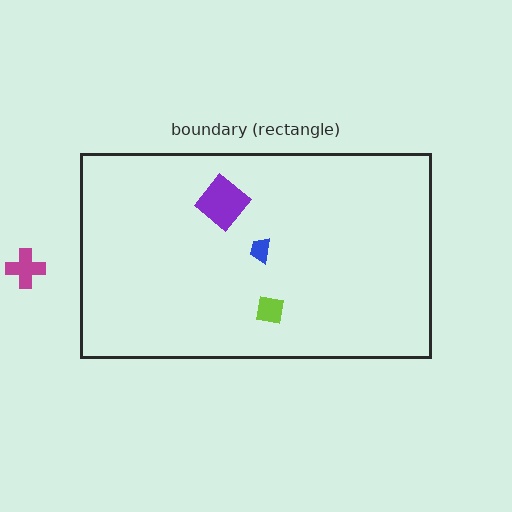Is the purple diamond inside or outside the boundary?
Inside.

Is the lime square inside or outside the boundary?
Inside.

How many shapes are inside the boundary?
3 inside, 1 outside.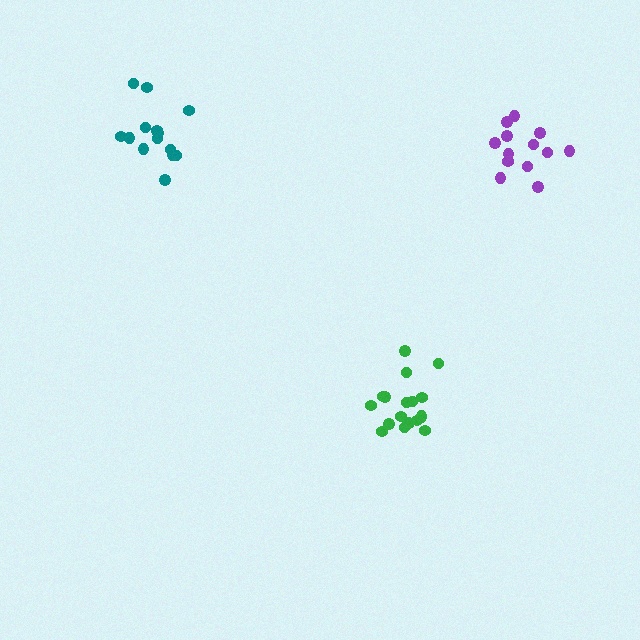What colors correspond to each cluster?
The clusters are colored: teal, green, purple.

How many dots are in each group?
Group 1: 14 dots, Group 2: 18 dots, Group 3: 13 dots (45 total).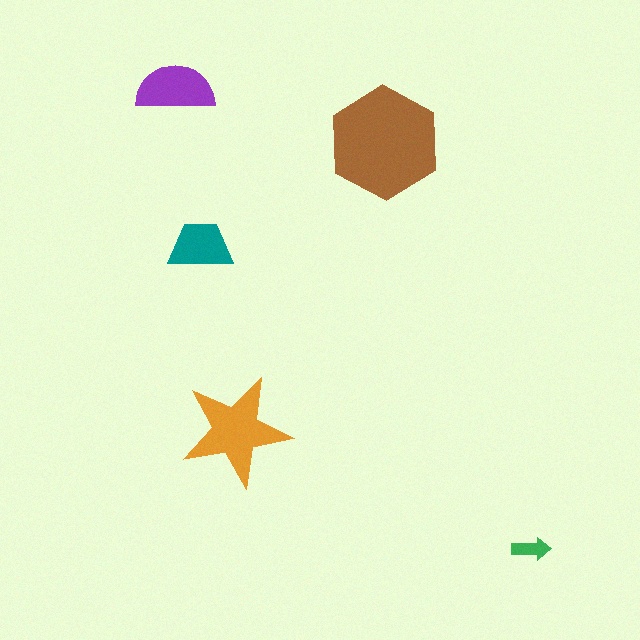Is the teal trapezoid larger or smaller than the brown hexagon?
Smaller.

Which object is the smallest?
The green arrow.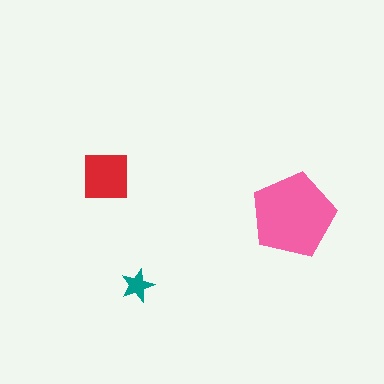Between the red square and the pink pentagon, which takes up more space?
The pink pentagon.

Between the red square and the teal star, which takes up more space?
The red square.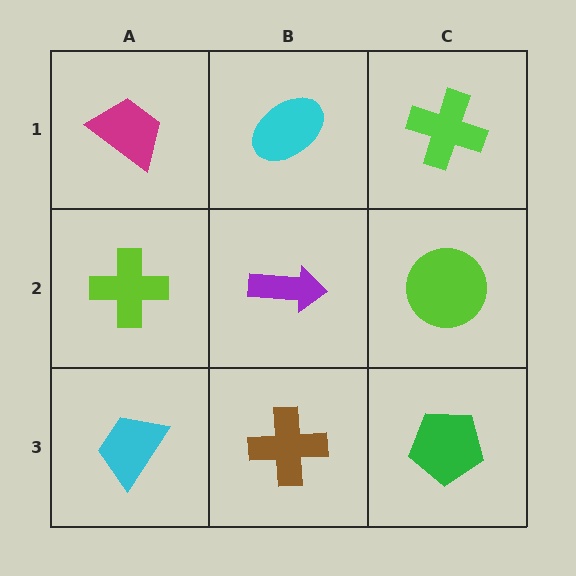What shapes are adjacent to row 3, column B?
A purple arrow (row 2, column B), a cyan trapezoid (row 3, column A), a green pentagon (row 3, column C).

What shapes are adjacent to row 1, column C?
A lime circle (row 2, column C), a cyan ellipse (row 1, column B).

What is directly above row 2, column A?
A magenta trapezoid.